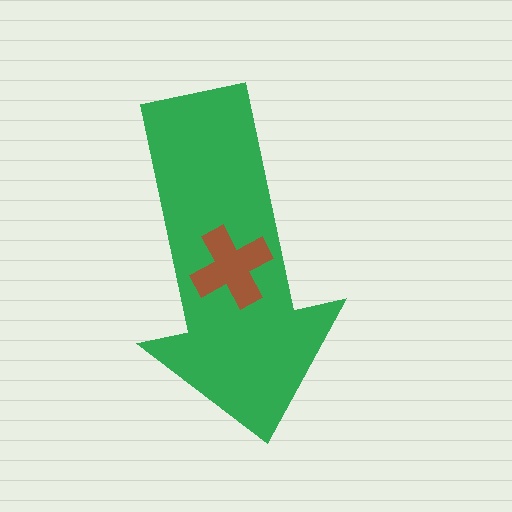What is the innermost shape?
The brown cross.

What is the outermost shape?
The green arrow.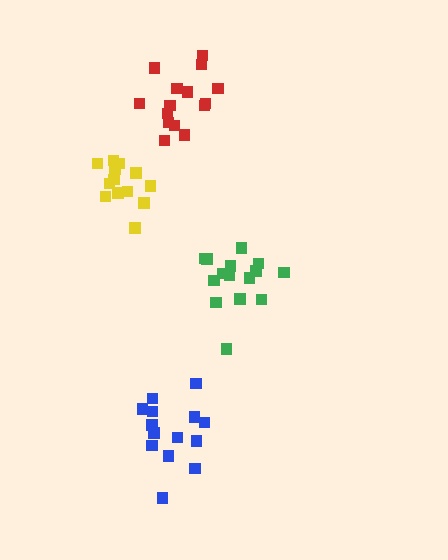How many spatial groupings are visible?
There are 4 spatial groupings.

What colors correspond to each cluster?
The clusters are colored: green, yellow, red, blue.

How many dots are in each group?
Group 1: 15 dots, Group 2: 13 dots, Group 3: 15 dots, Group 4: 14 dots (57 total).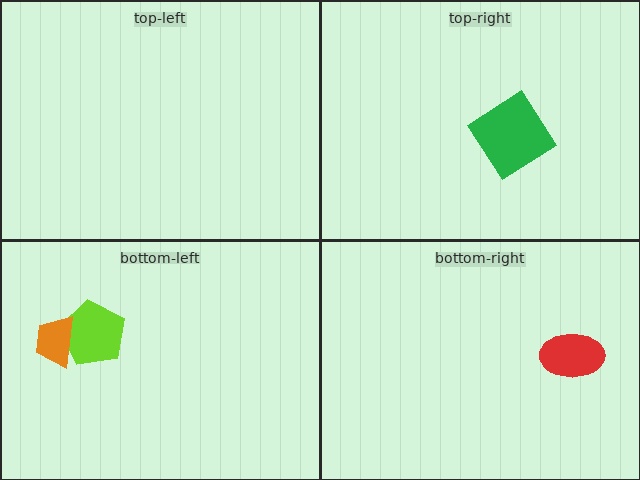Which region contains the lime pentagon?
The bottom-left region.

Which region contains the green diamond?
The top-right region.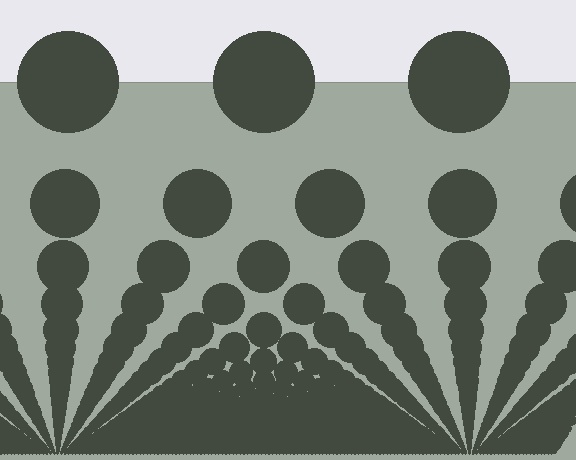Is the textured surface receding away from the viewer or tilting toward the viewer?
The surface appears to tilt toward the viewer. Texture elements get larger and sparser toward the top.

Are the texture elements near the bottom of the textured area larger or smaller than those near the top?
Smaller. The gradient is inverted — elements near the bottom are smaller and denser.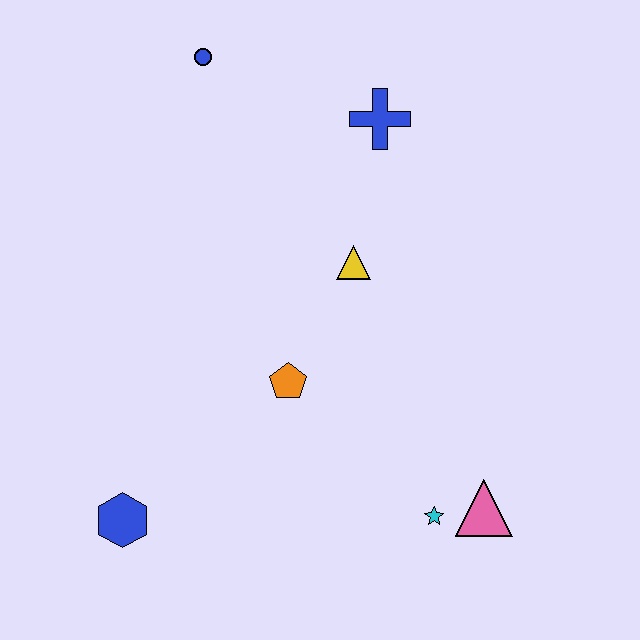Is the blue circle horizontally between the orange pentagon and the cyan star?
No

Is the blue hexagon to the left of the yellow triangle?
Yes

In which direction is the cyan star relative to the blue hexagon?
The cyan star is to the right of the blue hexagon.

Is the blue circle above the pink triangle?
Yes